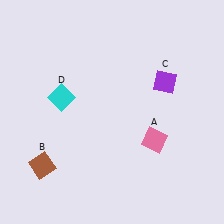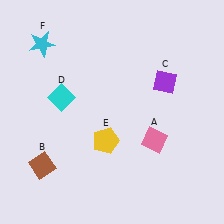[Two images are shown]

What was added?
A yellow pentagon (E), a cyan star (F) were added in Image 2.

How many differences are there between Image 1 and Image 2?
There are 2 differences between the two images.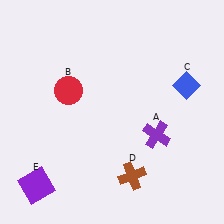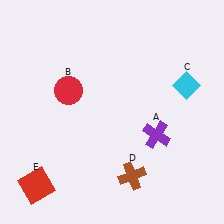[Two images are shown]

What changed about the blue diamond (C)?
In Image 1, C is blue. In Image 2, it changed to cyan.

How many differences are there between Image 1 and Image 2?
There are 2 differences between the two images.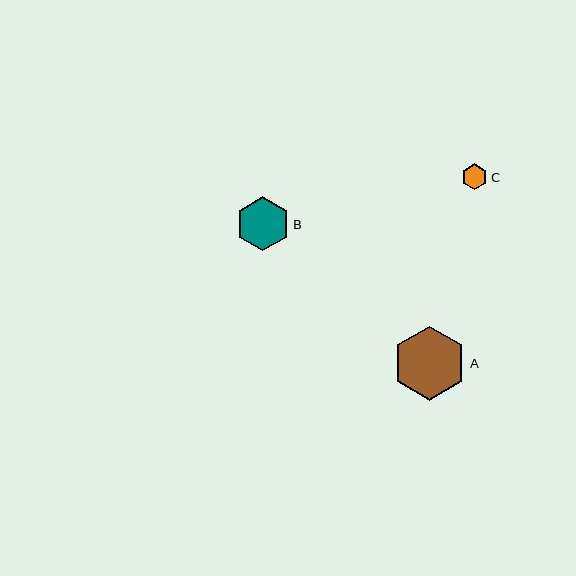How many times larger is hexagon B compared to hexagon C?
Hexagon B is approximately 2.1 times the size of hexagon C.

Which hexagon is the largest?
Hexagon A is the largest with a size of approximately 74 pixels.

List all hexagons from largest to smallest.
From largest to smallest: A, B, C.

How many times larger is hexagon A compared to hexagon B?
Hexagon A is approximately 1.4 times the size of hexagon B.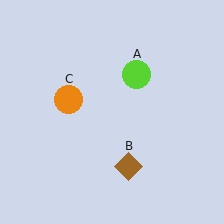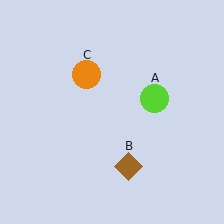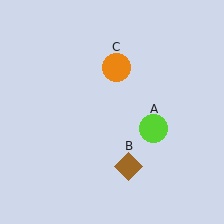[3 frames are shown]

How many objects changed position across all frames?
2 objects changed position: lime circle (object A), orange circle (object C).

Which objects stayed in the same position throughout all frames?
Brown diamond (object B) remained stationary.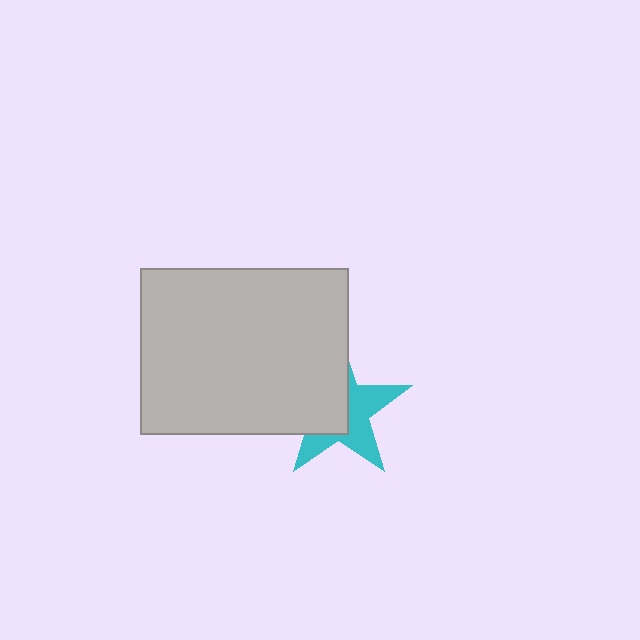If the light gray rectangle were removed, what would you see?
You would see the complete cyan star.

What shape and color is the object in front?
The object in front is a light gray rectangle.